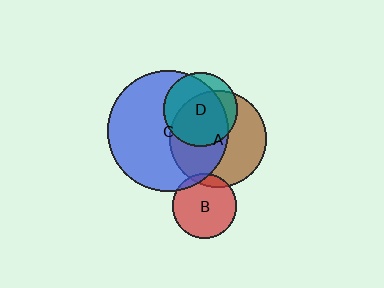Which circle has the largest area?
Circle C (blue).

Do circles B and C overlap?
Yes.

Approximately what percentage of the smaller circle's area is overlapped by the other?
Approximately 10%.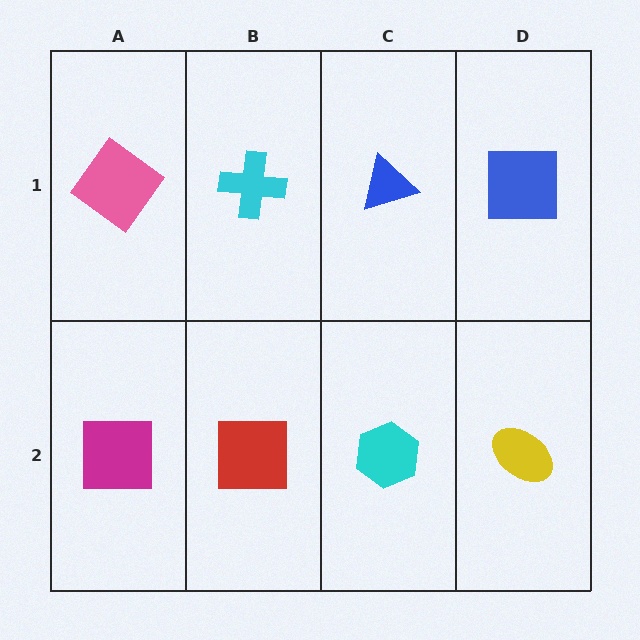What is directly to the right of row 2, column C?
A yellow ellipse.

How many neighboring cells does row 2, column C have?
3.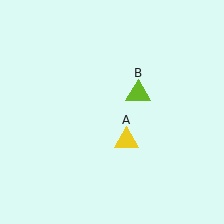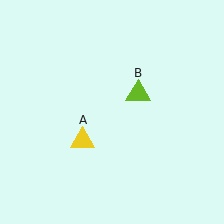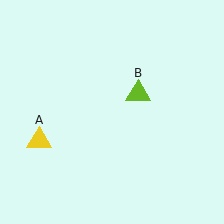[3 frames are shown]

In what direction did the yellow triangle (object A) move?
The yellow triangle (object A) moved left.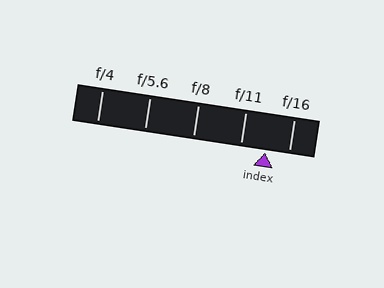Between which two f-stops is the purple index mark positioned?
The index mark is between f/11 and f/16.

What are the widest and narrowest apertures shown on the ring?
The widest aperture shown is f/4 and the narrowest is f/16.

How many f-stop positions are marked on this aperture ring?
There are 5 f-stop positions marked.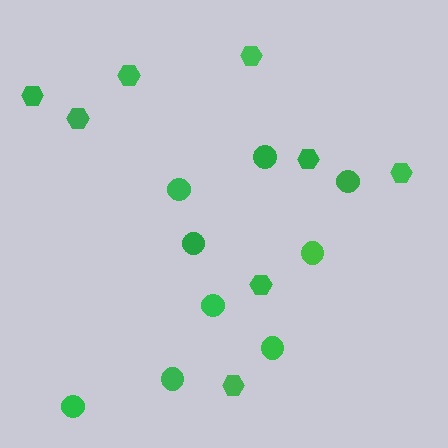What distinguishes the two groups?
There are 2 groups: one group of hexagons (8) and one group of circles (9).